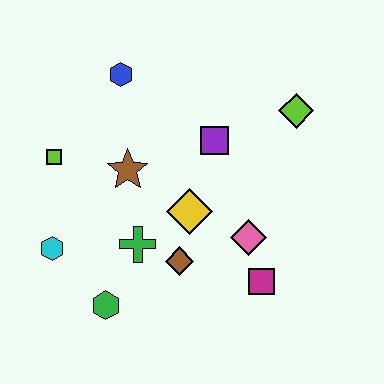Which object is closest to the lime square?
The brown star is closest to the lime square.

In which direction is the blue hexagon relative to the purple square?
The blue hexagon is to the left of the purple square.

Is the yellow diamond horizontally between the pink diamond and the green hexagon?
Yes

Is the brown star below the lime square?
Yes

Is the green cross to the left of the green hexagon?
No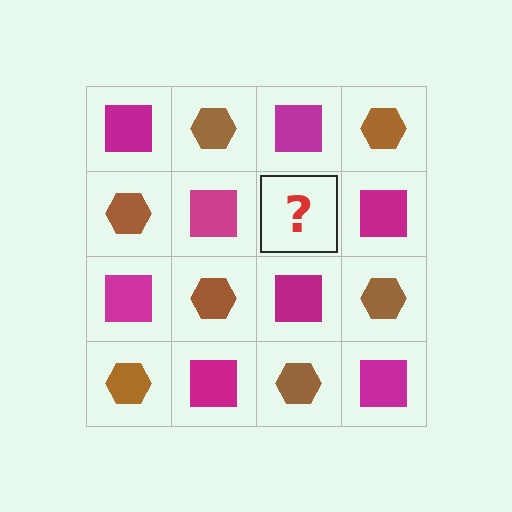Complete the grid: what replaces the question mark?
The question mark should be replaced with a brown hexagon.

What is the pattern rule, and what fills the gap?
The rule is that it alternates magenta square and brown hexagon in a checkerboard pattern. The gap should be filled with a brown hexagon.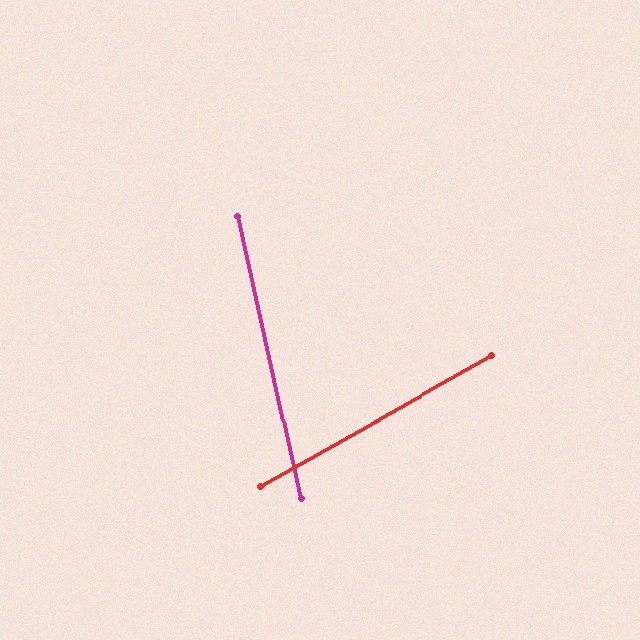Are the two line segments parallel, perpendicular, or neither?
Neither parallel nor perpendicular — they differ by about 73°.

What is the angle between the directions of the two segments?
Approximately 73 degrees.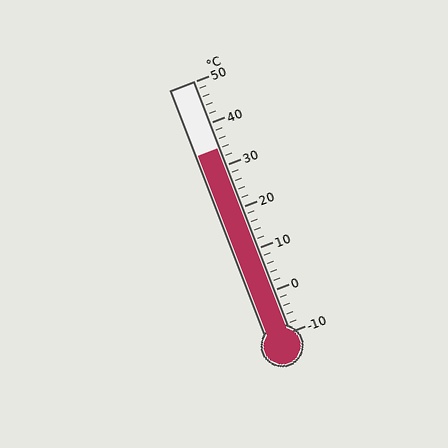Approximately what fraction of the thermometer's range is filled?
The thermometer is filled to approximately 75% of its range.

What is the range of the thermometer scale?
The thermometer scale ranges from -10°C to 50°C.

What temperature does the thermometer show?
The thermometer shows approximately 34°C.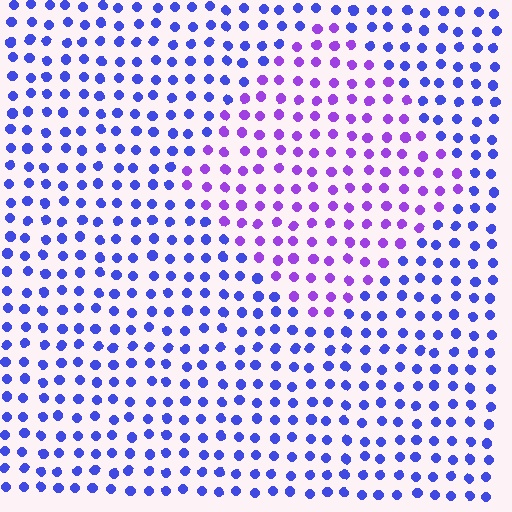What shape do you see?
I see a diamond.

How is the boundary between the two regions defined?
The boundary is defined purely by a slight shift in hue (about 39 degrees). Spacing, size, and orientation are identical on both sides.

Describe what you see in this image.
The image is filled with small blue elements in a uniform arrangement. A diamond-shaped region is visible where the elements are tinted to a slightly different hue, forming a subtle color boundary.